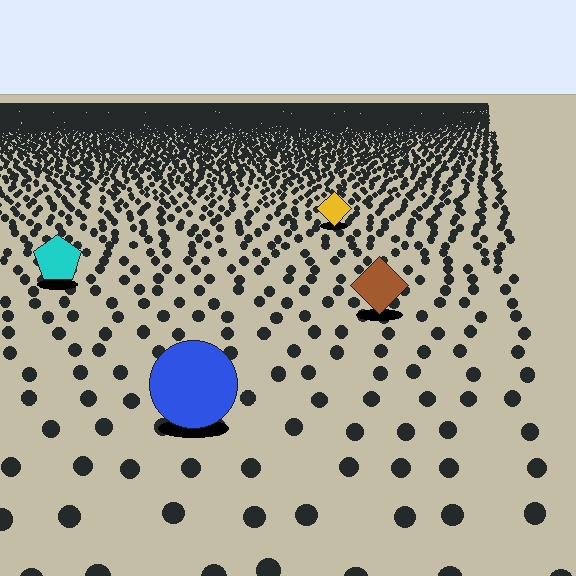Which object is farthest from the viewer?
The yellow diamond is farthest from the viewer. It appears smaller and the ground texture around it is denser.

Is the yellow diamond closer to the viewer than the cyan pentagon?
No. The cyan pentagon is closer — you can tell from the texture gradient: the ground texture is coarser near it.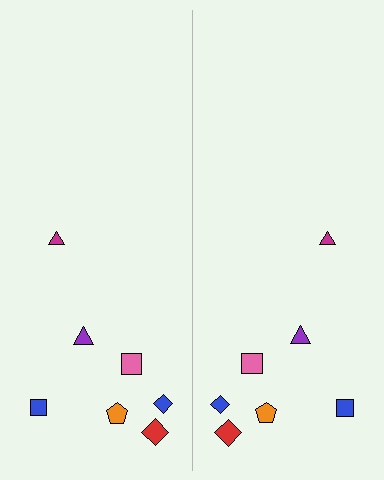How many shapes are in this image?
There are 14 shapes in this image.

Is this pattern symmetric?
Yes, this pattern has bilateral (reflection) symmetry.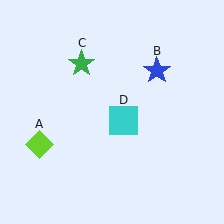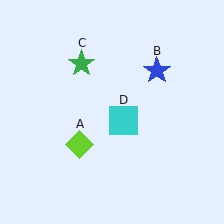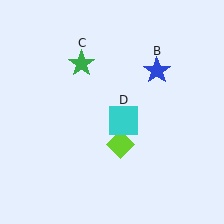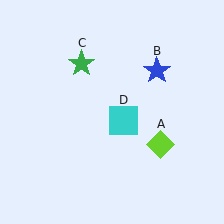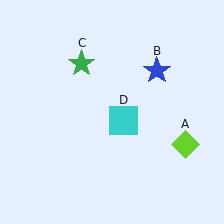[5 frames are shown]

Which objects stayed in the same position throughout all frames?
Blue star (object B) and green star (object C) and cyan square (object D) remained stationary.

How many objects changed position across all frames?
1 object changed position: lime diamond (object A).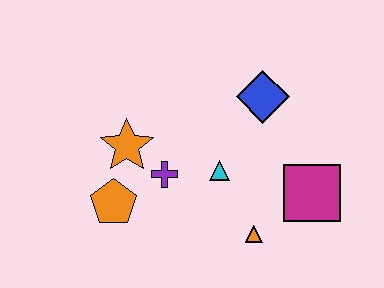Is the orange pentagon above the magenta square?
No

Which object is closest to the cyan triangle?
The purple cross is closest to the cyan triangle.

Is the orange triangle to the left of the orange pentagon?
No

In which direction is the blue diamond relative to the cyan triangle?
The blue diamond is above the cyan triangle.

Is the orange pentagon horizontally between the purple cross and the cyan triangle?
No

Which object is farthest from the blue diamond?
The orange pentagon is farthest from the blue diamond.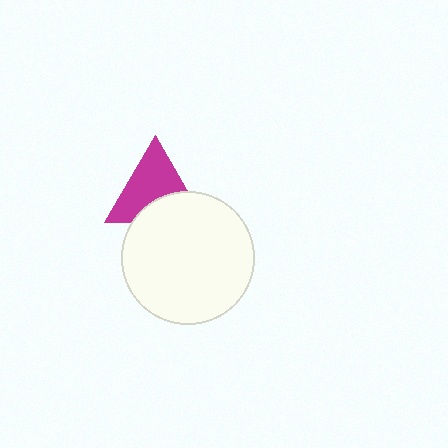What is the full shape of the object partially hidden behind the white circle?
The partially hidden object is a magenta triangle.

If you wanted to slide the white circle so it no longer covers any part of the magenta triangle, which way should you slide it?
Slide it down — that is the most direct way to separate the two shapes.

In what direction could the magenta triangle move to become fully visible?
The magenta triangle could move up. That would shift it out from behind the white circle entirely.